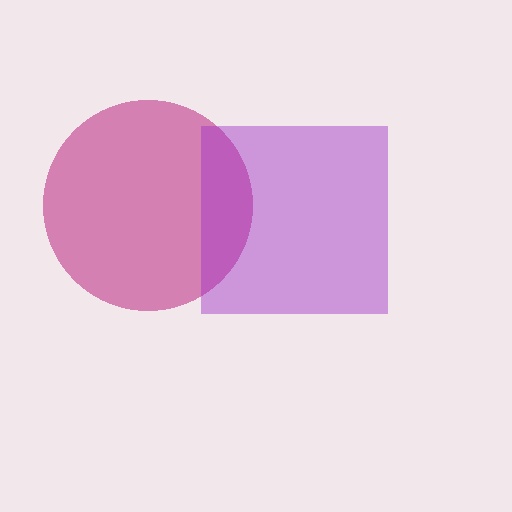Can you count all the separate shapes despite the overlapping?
Yes, there are 2 separate shapes.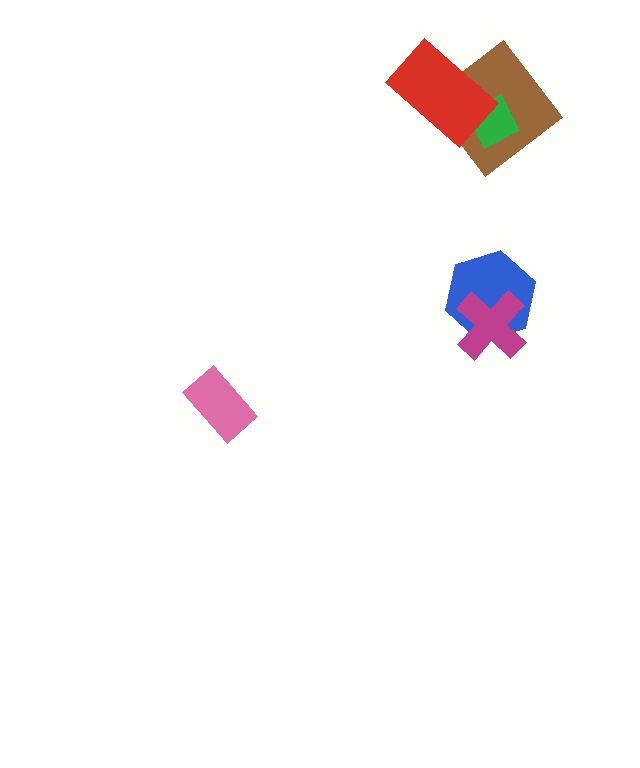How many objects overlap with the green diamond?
2 objects overlap with the green diamond.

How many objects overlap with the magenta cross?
1 object overlaps with the magenta cross.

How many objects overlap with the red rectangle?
2 objects overlap with the red rectangle.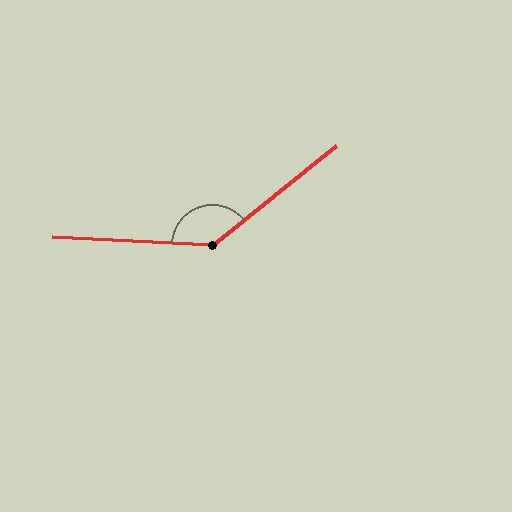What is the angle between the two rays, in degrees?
Approximately 138 degrees.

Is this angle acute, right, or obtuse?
It is obtuse.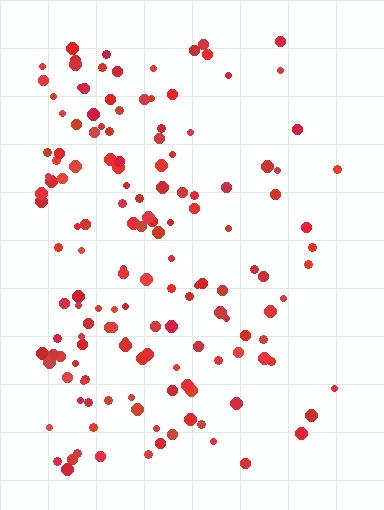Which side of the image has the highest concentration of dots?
The left.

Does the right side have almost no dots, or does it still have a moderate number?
Still a moderate number, just noticeably fewer than the left.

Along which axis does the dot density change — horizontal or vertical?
Horizontal.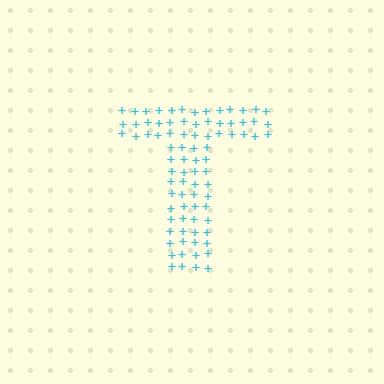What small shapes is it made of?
It is made of small plus signs.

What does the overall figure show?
The overall figure shows the letter T.